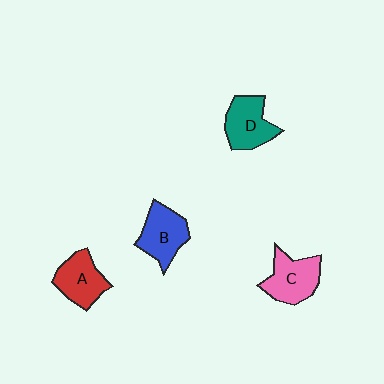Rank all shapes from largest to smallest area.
From largest to smallest: C (pink), B (blue), D (teal), A (red).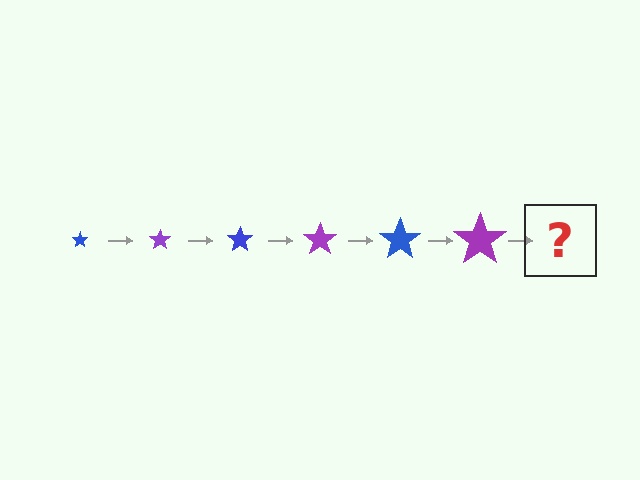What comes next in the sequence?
The next element should be a blue star, larger than the previous one.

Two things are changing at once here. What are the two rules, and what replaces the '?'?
The two rules are that the star grows larger each step and the color cycles through blue and purple. The '?' should be a blue star, larger than the previous one.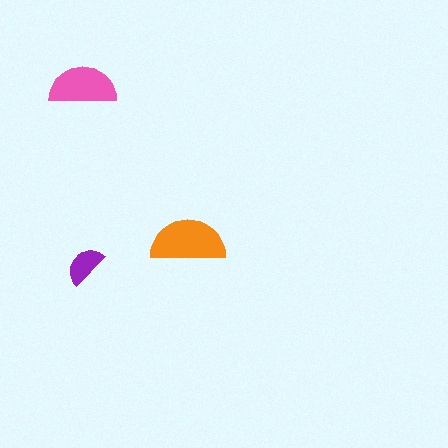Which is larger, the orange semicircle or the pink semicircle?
The orange one.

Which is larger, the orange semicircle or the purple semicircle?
The orange one.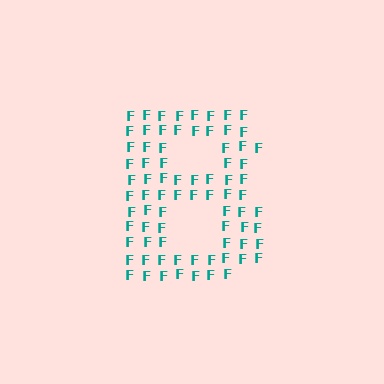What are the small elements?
The small elements are letter F's.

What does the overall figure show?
The overall figure shows the letter B.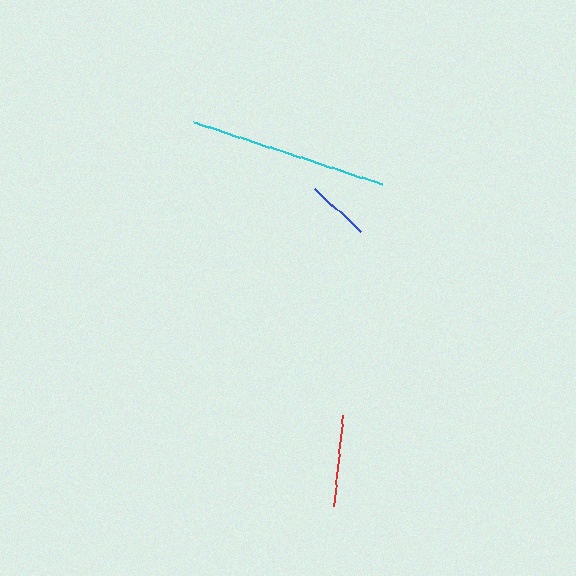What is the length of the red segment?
The red segment is approximately 91 pixels long.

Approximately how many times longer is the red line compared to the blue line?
The red line is approximately 1.4 times the length of the blue line.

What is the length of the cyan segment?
The cyan segment is approximately 198 pixels long.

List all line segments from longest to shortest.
From longest to shortest: cyan, red, blue.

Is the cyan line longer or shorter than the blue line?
The cyan line is longer than the blue line.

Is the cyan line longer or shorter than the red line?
The cyan line is longer than the red line.